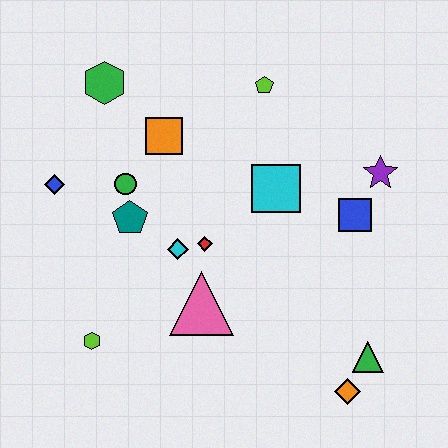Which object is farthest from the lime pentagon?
The orange diamond is farthest from the lime pentagon.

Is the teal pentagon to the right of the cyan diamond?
No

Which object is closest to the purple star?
The blue square is closest to the purple star.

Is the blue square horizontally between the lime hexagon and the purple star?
Yes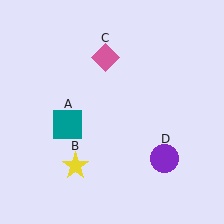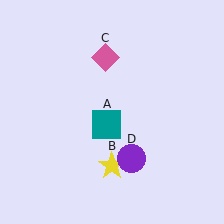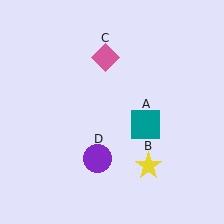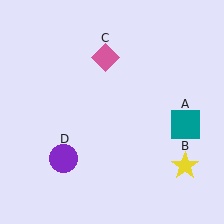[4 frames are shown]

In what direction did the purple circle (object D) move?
The purple circle (object D) moved left.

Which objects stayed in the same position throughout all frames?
Pink diamond (object C) remained stationary.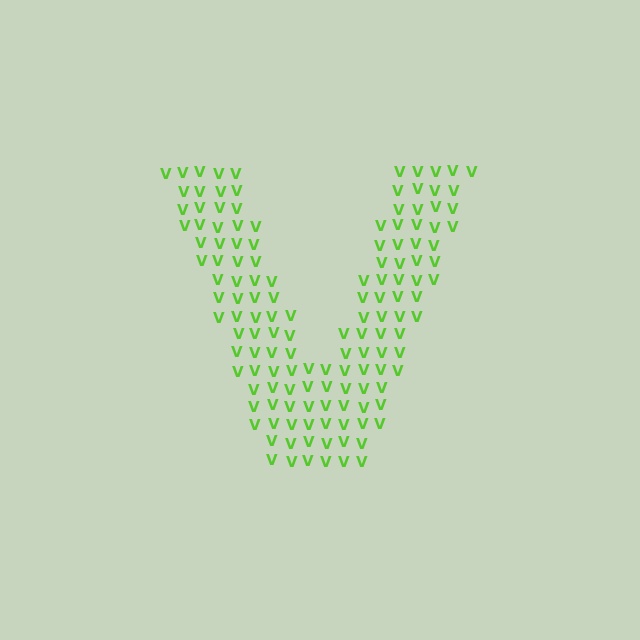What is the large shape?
The large shape is the letter V.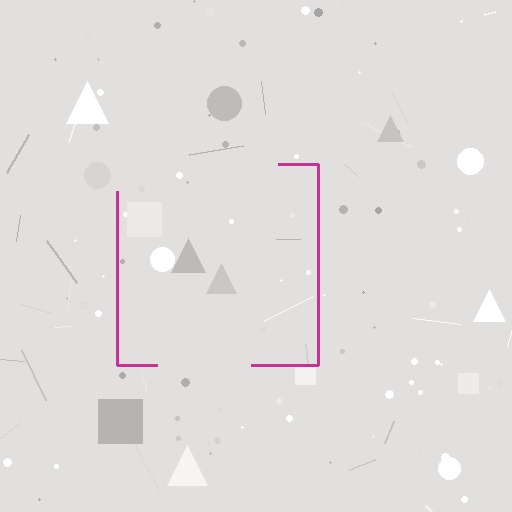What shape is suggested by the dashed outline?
The dashed outline suggests a square.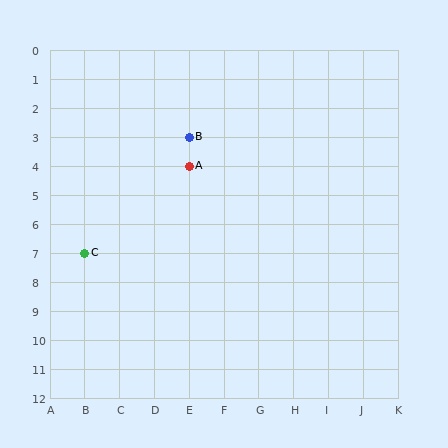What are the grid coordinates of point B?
Point B is at grid coordinates (E, 3).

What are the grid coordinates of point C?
Point C is at grid coordinates (B, 7).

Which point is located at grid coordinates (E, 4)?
Point A is at (E, 4).